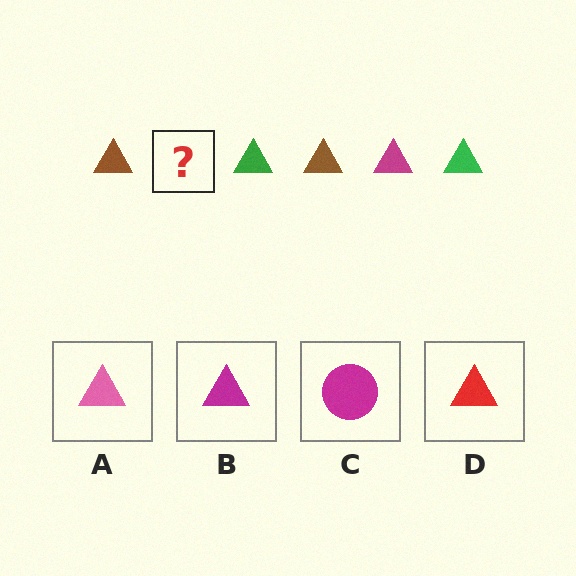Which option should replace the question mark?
Option B.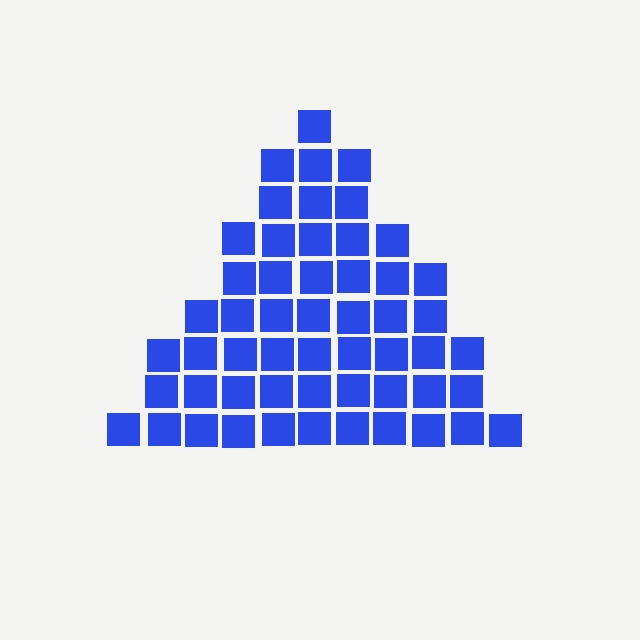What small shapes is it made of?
It is made of small squares.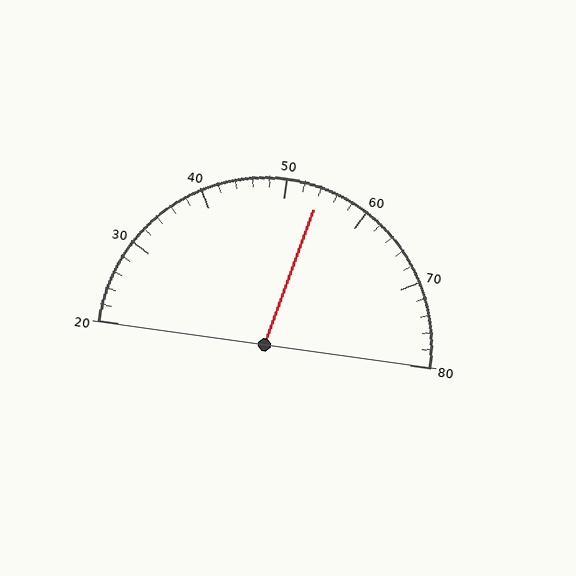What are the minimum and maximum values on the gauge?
The gauge ranges from 20 to 80.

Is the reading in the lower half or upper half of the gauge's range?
The reading is in the upper half of the range (20 to 80).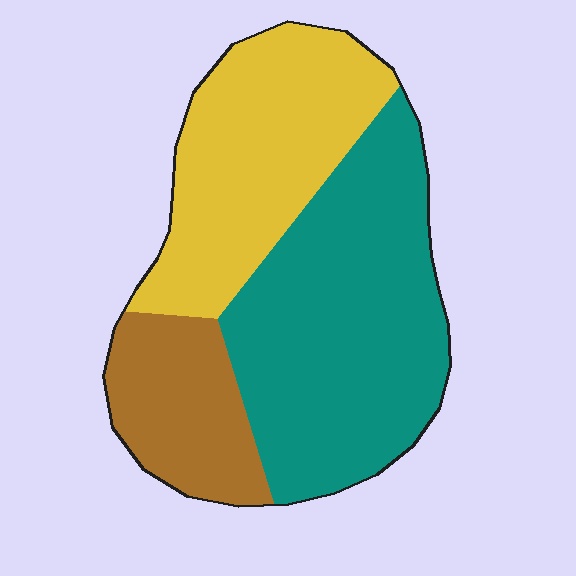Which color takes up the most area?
Teal, at roughly 50%.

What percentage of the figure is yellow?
Yellow takes up about one third (1/3) of the figure.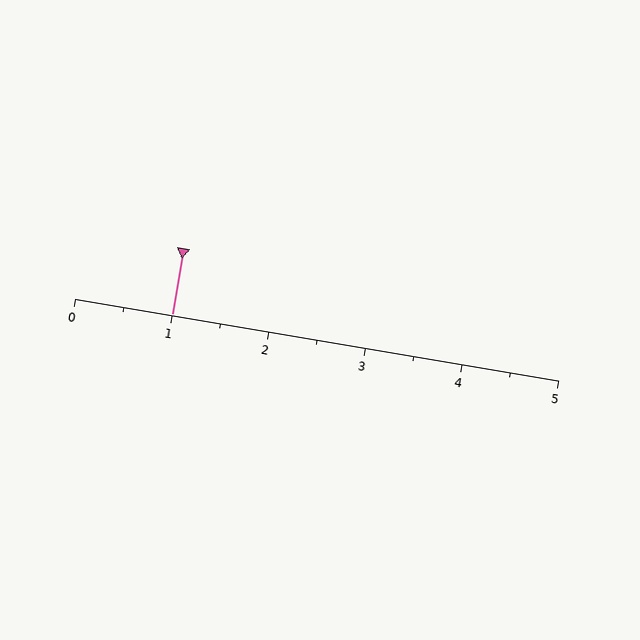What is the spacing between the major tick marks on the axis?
The major ticks are spaced 1 apart.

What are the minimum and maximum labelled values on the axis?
The axis runs from 0 to 5.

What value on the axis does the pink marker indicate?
The marker indicates approximately 1.